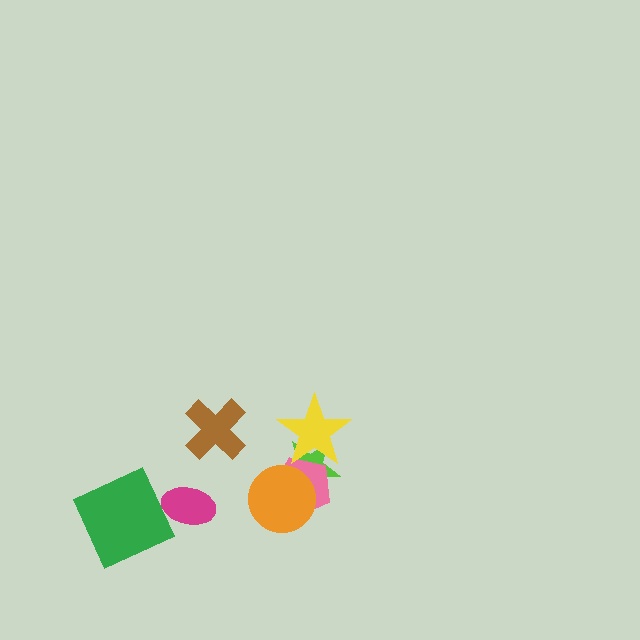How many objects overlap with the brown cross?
0 objects overlap with the brown cross.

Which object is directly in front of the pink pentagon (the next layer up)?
The yellow star is directly in front of the pink pentagon.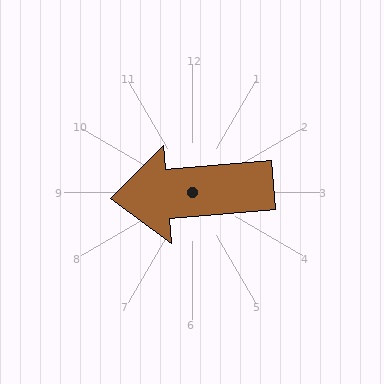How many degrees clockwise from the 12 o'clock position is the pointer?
Approximately 265 degrees.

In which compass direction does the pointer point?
West.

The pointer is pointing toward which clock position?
Roughly 9 o'clock.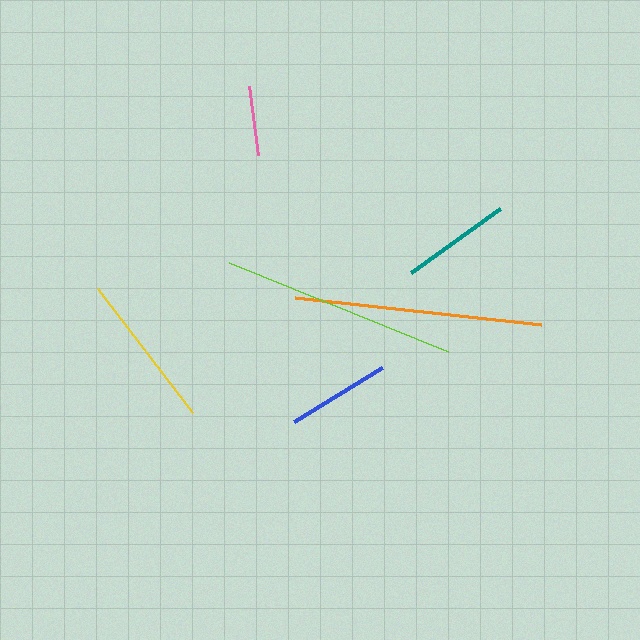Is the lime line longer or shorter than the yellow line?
The lime line is longer than the yellow line.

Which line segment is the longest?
The orange line is the longest at approximately 248 pixels.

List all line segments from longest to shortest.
From longest to shortest: orange, lime, yellow, teal, blue, pink.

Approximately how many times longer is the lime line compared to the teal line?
The lime line is approximately 2.2 times the length of the teal line.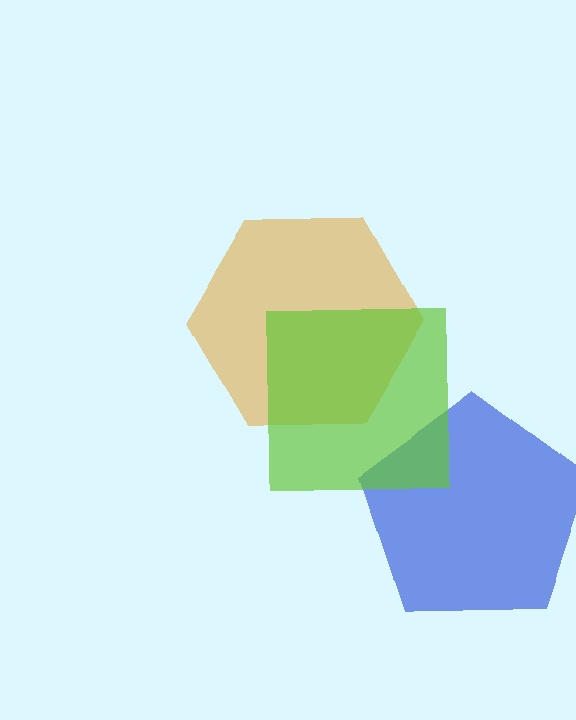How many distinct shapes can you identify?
There are 3 distinct shapes: a blue pentagon, an orange hexagon, a lime square.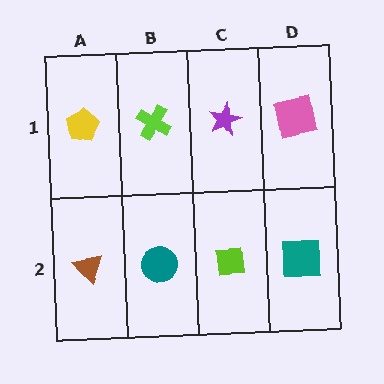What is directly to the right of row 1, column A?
A lime cross.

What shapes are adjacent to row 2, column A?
A yellow pentagon (row 1, column A), a teal circle (row 2, column B).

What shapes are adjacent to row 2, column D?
A pink square (row 1, column D), a lime square (row 2, column C).